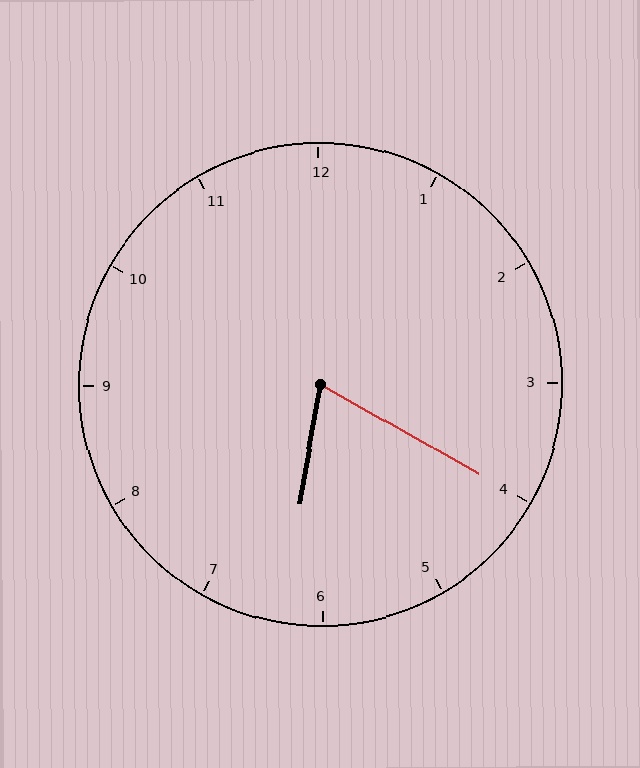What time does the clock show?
6:20.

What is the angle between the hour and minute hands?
Approximately 70 degrees.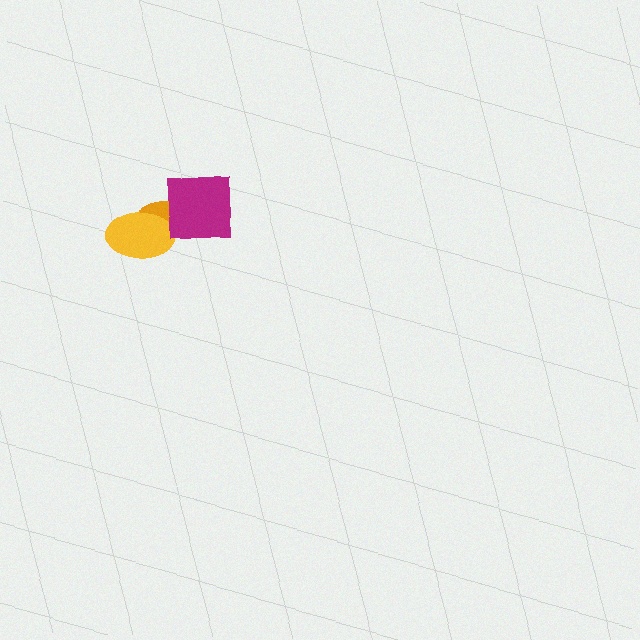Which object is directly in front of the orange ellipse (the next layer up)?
The yellow ellipse is directly in front of the orange ellipse.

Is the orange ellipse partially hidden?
Yes, it is partially covered by another shape.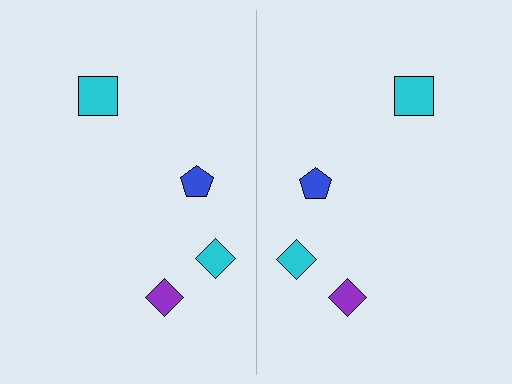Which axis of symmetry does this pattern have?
The pattern has a vertical axis of symmetry running through the center of the image.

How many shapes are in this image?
There are 8 shapes in this image.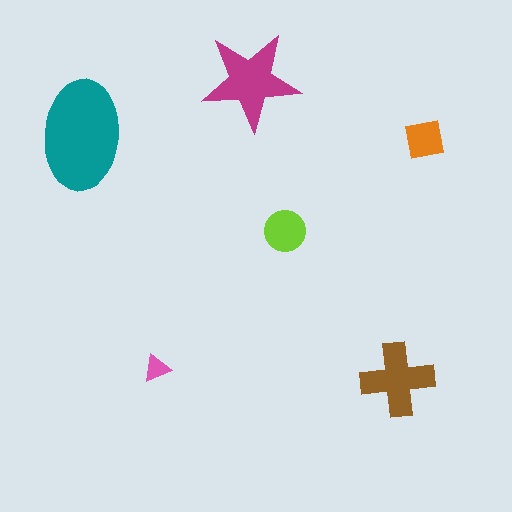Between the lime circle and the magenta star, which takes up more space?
The magenta star.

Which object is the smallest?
The pink triangle.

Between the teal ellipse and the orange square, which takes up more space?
The teal ellipse.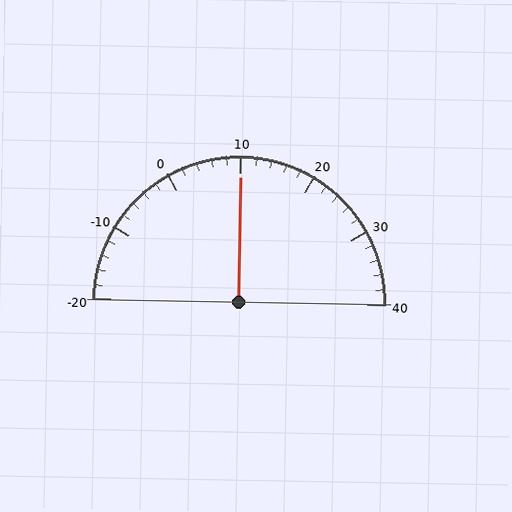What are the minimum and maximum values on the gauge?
The gauge ranges from -20 to 40.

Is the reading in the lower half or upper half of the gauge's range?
The reading is in the upper half of the range (-20 to 40).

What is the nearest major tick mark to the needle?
The nearest major tick mark is 10.